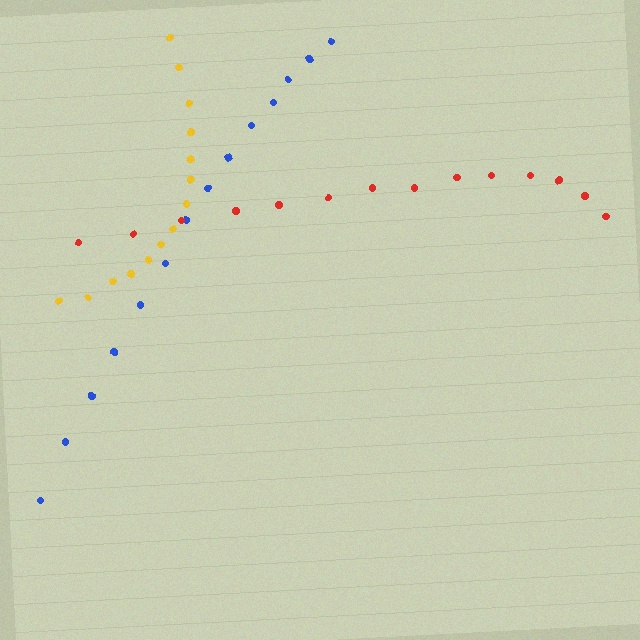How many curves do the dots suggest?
There are 3 distinct paths.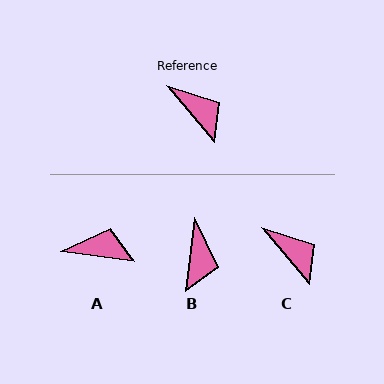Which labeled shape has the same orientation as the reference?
C.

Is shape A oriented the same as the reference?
No, it is off by about 42 degrees.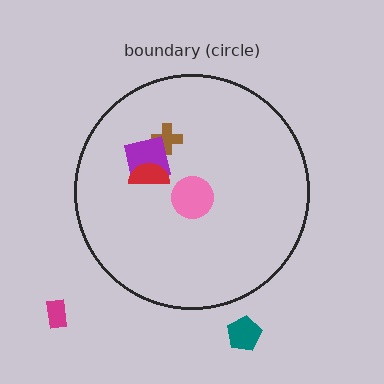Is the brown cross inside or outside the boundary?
Inside.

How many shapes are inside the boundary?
4 inside, 2 outside.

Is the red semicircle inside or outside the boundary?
Inside.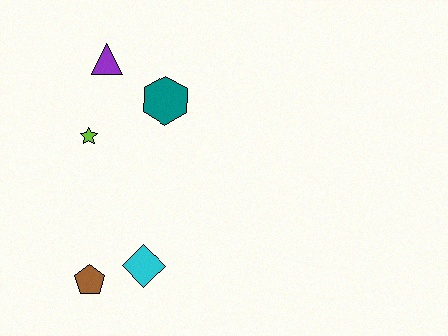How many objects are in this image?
There are 5 objects.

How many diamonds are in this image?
There is 1 diamond.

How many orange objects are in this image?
There are no orange objects.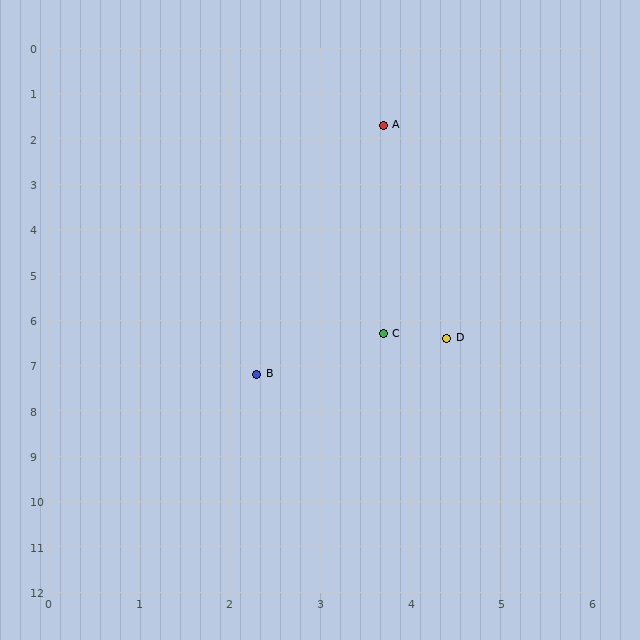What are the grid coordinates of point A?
Point A is at approximately (3.7, 1.7).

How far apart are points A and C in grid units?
Points A and C are about 4.6 grid units apart.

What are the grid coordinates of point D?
Point D is at approximately (4.4, 6.4).